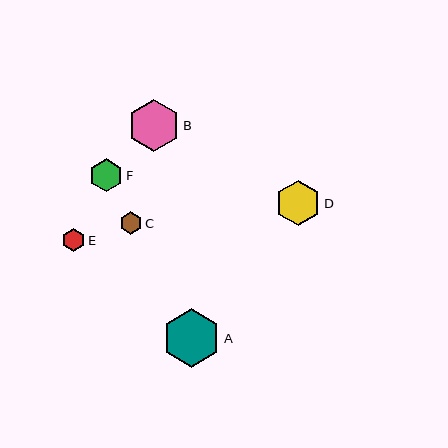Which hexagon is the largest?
Hexagon A is the largest with a size of approximately 58 pixels.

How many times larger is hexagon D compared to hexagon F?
Hexagon D is approximately 1.4 times the size of hexagon F.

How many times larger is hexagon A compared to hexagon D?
Hexagon A is approximately 1.3 times the size of hexagon D.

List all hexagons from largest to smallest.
From largest to smallest: A, B, D, F, E, C.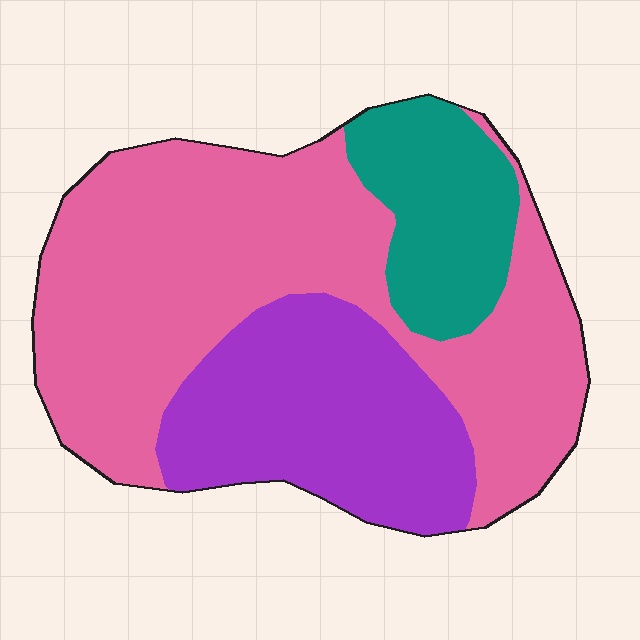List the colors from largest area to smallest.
From largest to smallest: pink, purple, teal.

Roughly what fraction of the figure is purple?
Purple covers about 30% of the figure.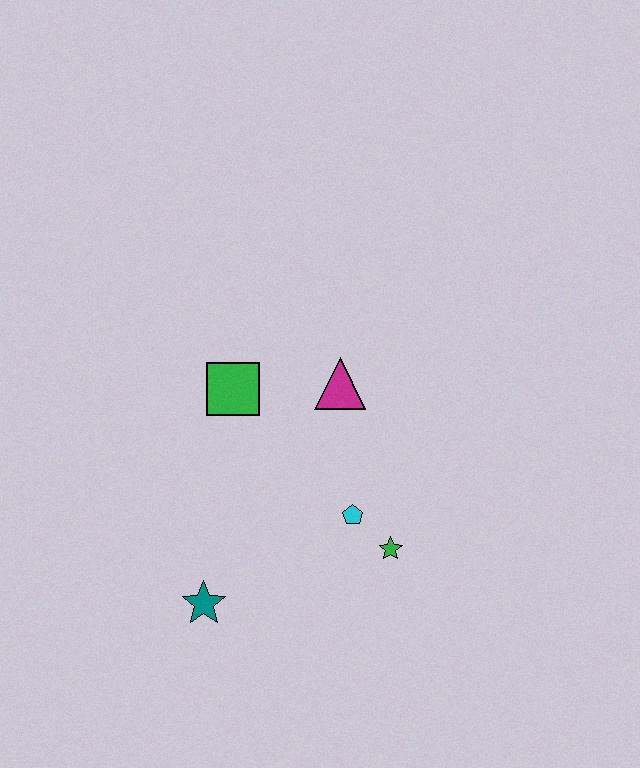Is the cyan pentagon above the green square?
No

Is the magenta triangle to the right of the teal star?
Yes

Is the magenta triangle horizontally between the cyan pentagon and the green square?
Yes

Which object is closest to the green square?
The magenta triangle is closest to the green square.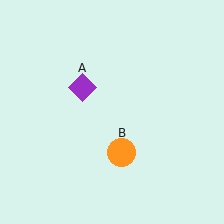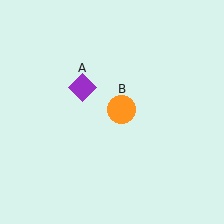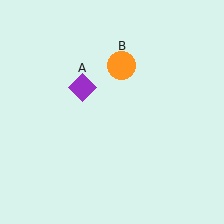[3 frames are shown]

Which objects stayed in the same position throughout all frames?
Purple diamond (object A) remained stationary.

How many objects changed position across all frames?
1 object changed position: orange circle (object B).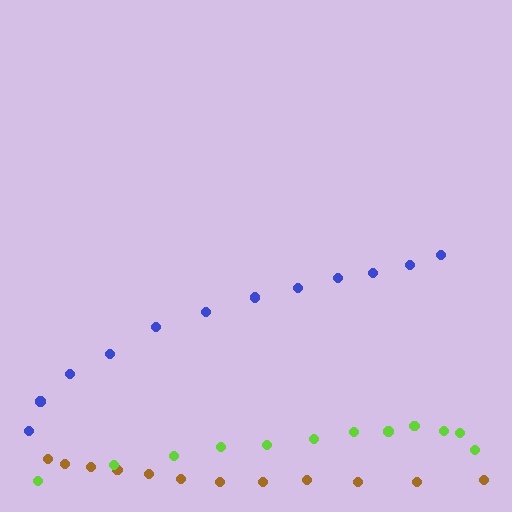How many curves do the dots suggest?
There are 3 distinct paths.